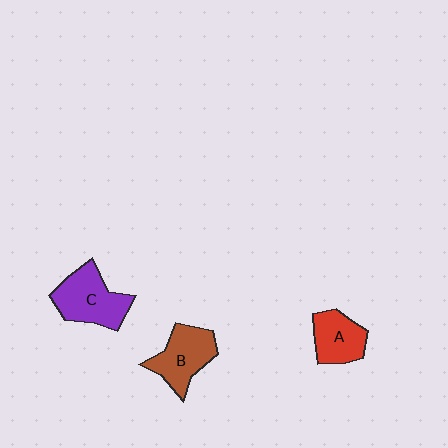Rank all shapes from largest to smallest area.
From largest to smallest: C (purple), B (brown), A (red).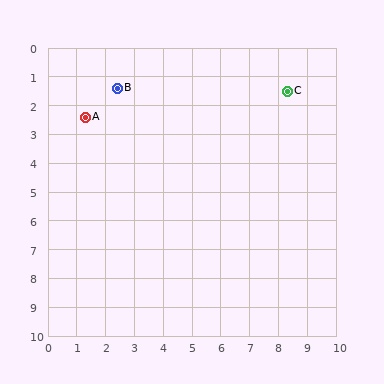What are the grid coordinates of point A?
Point A is at approximately (1.3, 2.4).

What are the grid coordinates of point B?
Point B is at approximately (2.4, 1.4).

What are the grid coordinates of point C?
Point C is at approximately (8.3, 1.5).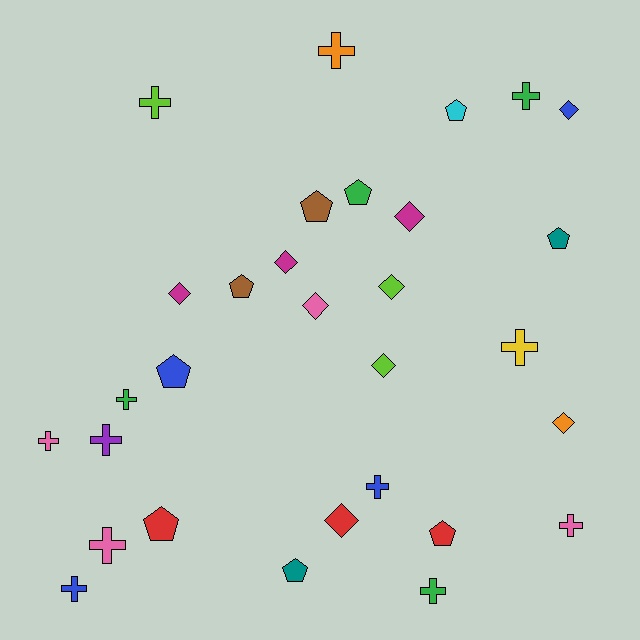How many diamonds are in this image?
There are 9 diamonds.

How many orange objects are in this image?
There are 2 orange objects.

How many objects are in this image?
There are 30 objects.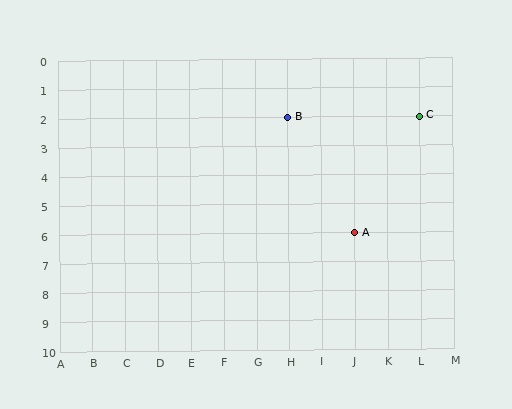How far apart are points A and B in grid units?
Points A and B are 2 columns and 4 rows apart (about 4.5 grid units diagonally).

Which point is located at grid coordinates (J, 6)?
Point A is at (J, 6).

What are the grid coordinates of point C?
Point C is at grid coordinates (L, 2).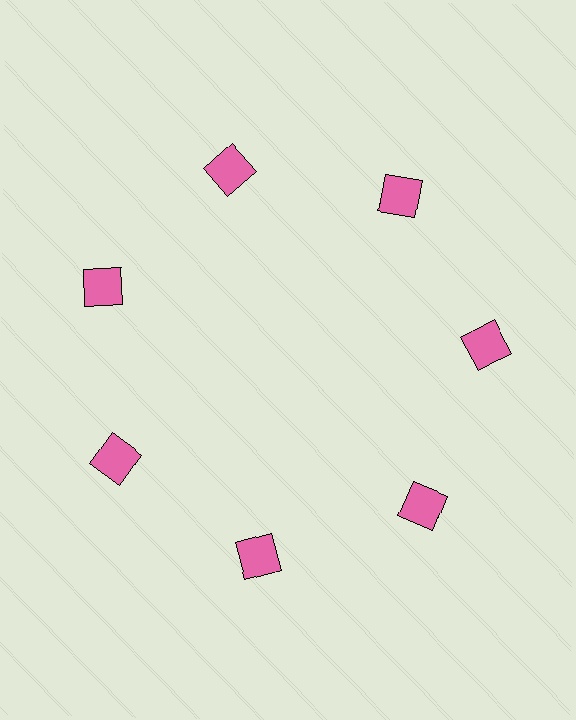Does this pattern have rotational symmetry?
Yes, this pattern has 7-fold rotational symmetry. It looks the same after rotating 51 degrees around the center.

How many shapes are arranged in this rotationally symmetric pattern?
There are 7 shapes, arranged in 7 groups of 1.